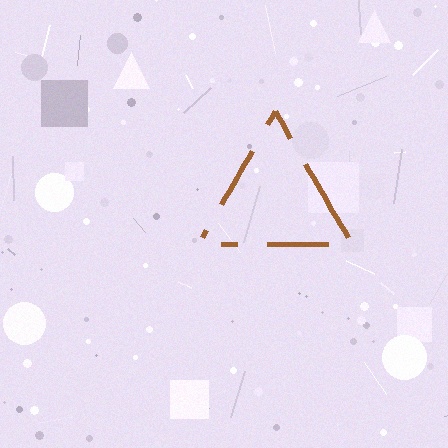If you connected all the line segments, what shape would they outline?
They would outline a triangle.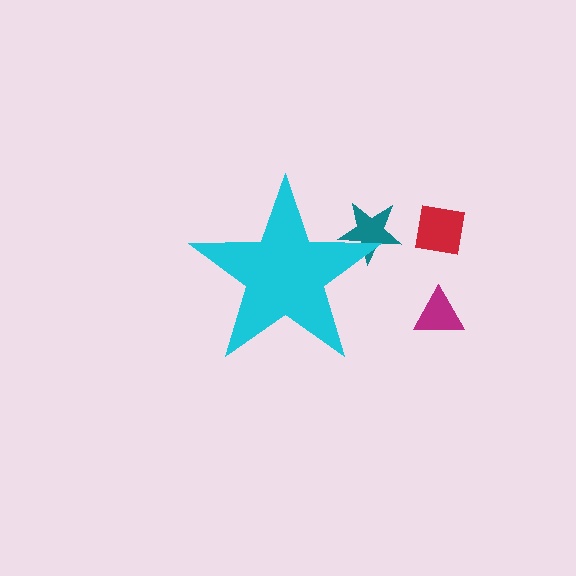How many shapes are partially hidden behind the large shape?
1 shape is partially hidden.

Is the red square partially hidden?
No, the red square is fully visible.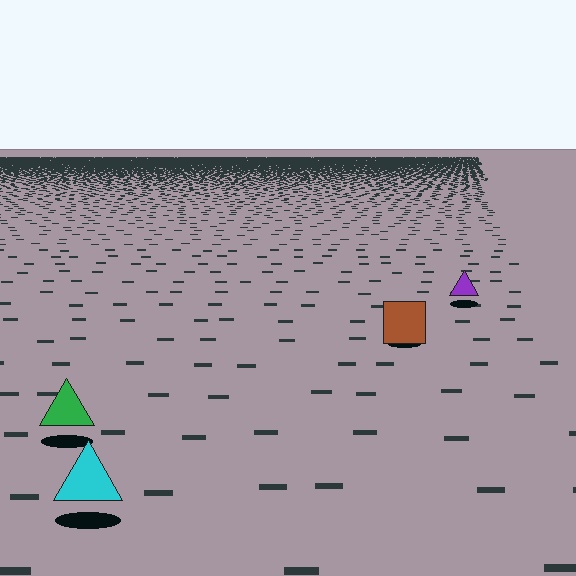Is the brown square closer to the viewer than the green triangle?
No. The green triangle is closer — you can tell from the texture gradient: the ground texture is coarser near it.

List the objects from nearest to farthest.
From nearest to farthest: the cyan triangle, the green triangle, the brown square, the purple triangle.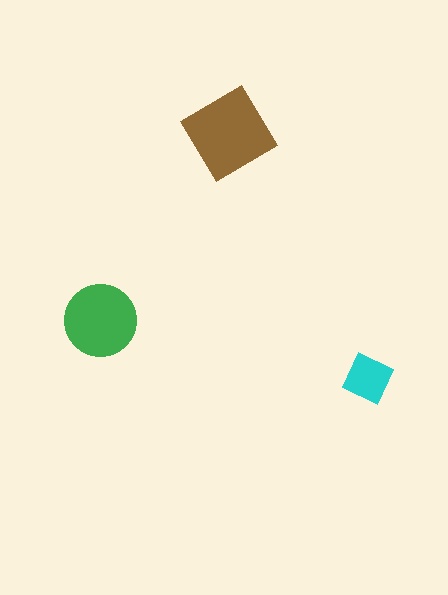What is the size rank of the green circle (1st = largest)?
2nd.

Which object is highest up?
The brown diamond is topmost.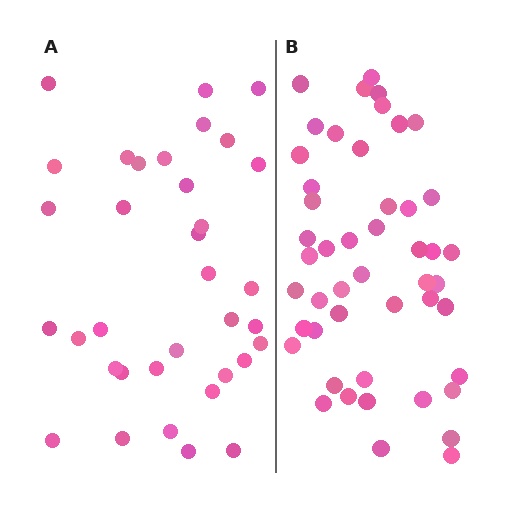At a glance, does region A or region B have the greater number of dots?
Region B (the right region) has more dots.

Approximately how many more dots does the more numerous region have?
Region B has approximately 15 more dots than region A.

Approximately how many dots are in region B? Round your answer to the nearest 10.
About 50 dots. (The exact count is 48, which rounds to 50.)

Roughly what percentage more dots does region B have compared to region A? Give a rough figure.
About 35% more.